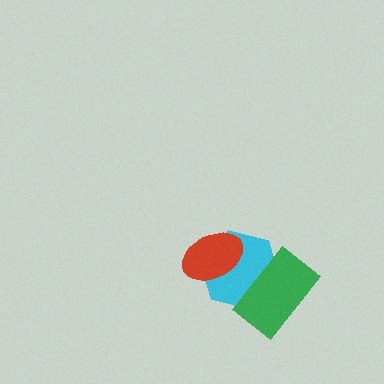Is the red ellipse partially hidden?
No, no other shape covers it.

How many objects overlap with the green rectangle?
1 object overlaps with the green rectangle.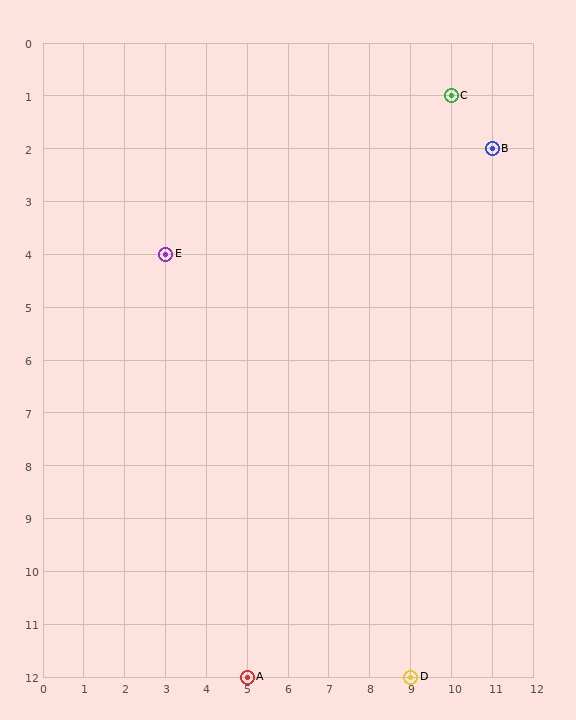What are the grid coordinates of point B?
Point B is at grid coordinates (11, 2).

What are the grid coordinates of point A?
Point A is at grid coordinates (5, 12).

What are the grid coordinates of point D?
Point D is at grid coordinates (9, 12).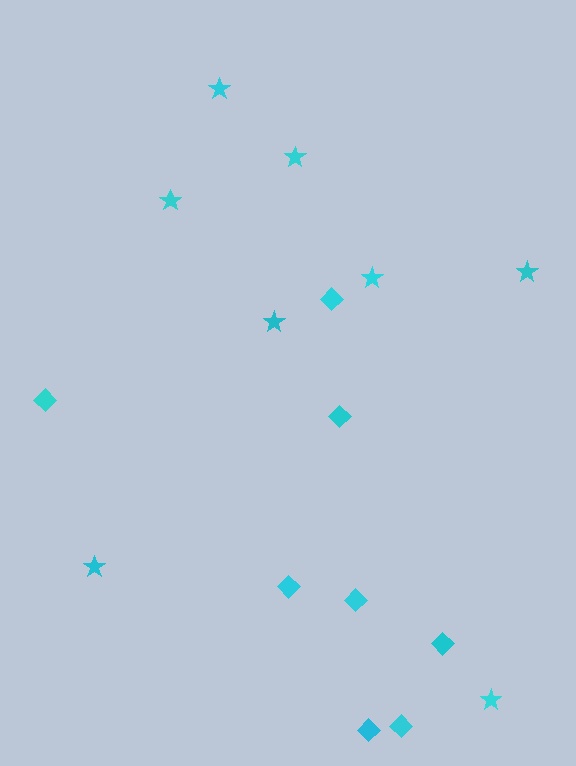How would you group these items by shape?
There are 2 groups: one group of stars (8) and one group of diamonds (8).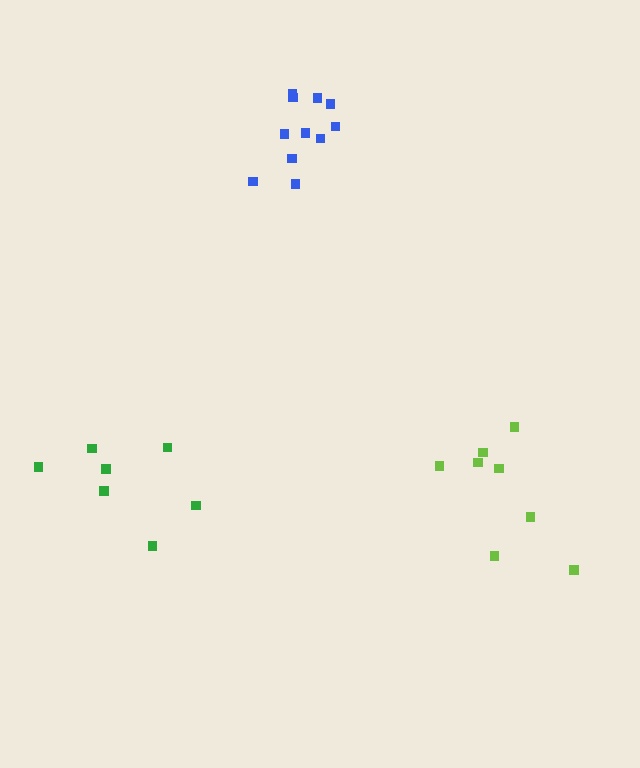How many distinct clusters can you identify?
There are 3 distinct clusters.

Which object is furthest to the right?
The lime cluster is rightmost.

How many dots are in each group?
Group 1: 11 dots, Group 2: 7 dots, Group 3: 8 dots (26 total).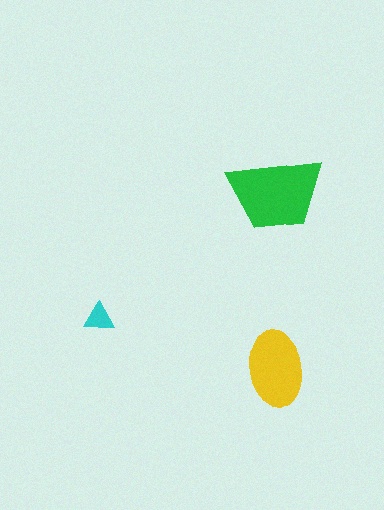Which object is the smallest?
The cyan triangle.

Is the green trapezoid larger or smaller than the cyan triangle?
Larger.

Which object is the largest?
The green trapezoid.